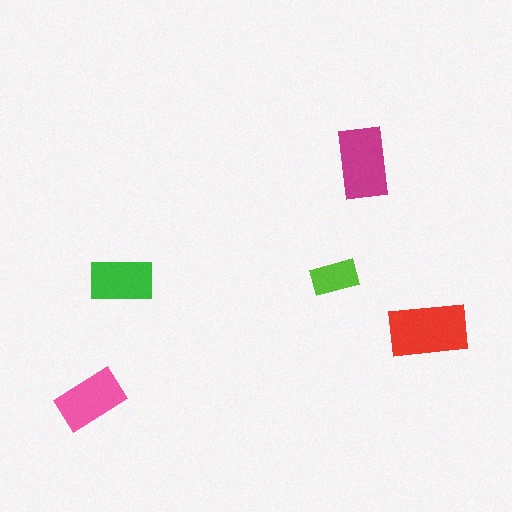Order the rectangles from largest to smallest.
the red one, the magenta one, the pink one, the green one, the lime one.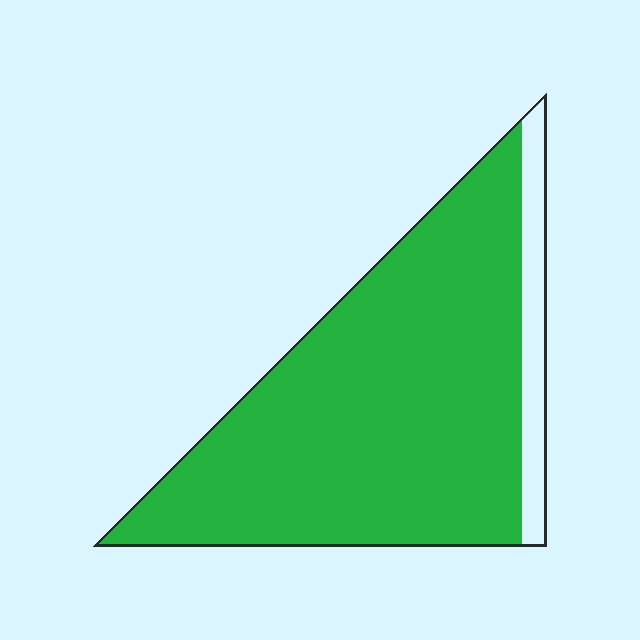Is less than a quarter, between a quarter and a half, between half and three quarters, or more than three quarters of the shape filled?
More than three quarters.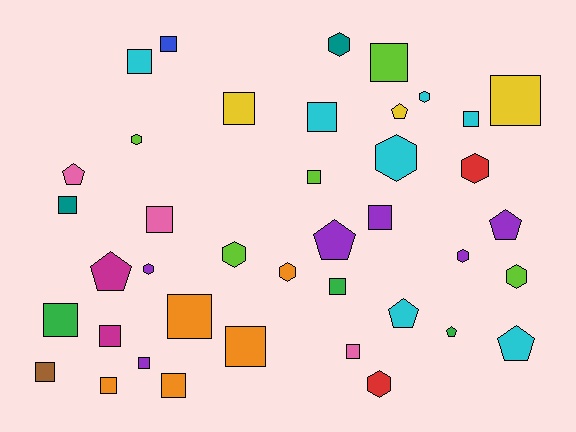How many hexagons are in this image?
There are 11 hexagons.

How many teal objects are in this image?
There are 2 teal objects.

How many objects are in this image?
There are 40 objects.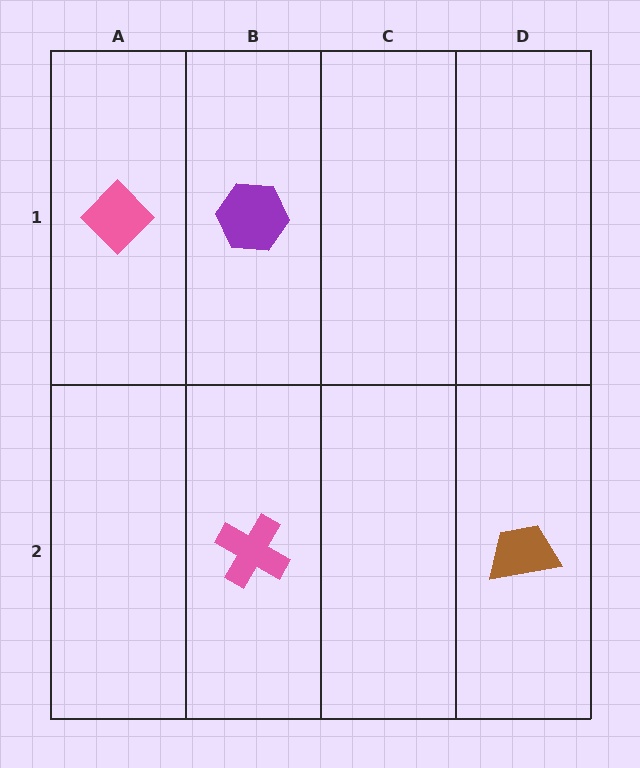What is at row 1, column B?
A purple hexagon.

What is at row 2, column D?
A brown trapezoid.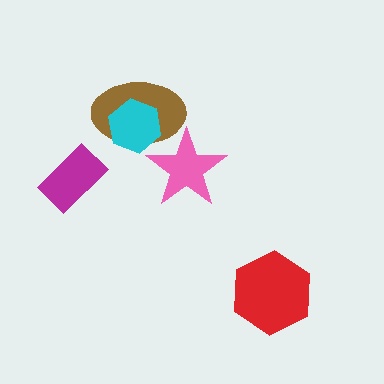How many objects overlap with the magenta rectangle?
0 objects overlap with the magenta rectangle.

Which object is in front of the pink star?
The brown ellipse is in front of the pink star.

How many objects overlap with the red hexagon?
0 objects overlap with the red hexagon.